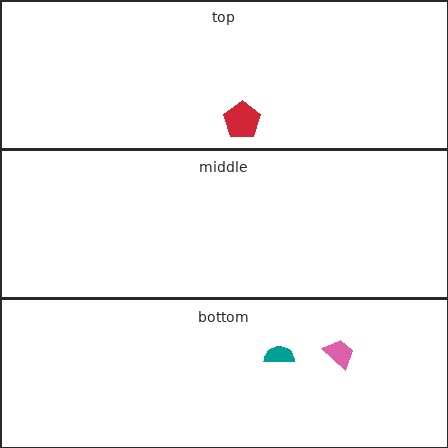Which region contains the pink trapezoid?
The bottom region.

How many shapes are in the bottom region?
2.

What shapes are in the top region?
The red pentagon.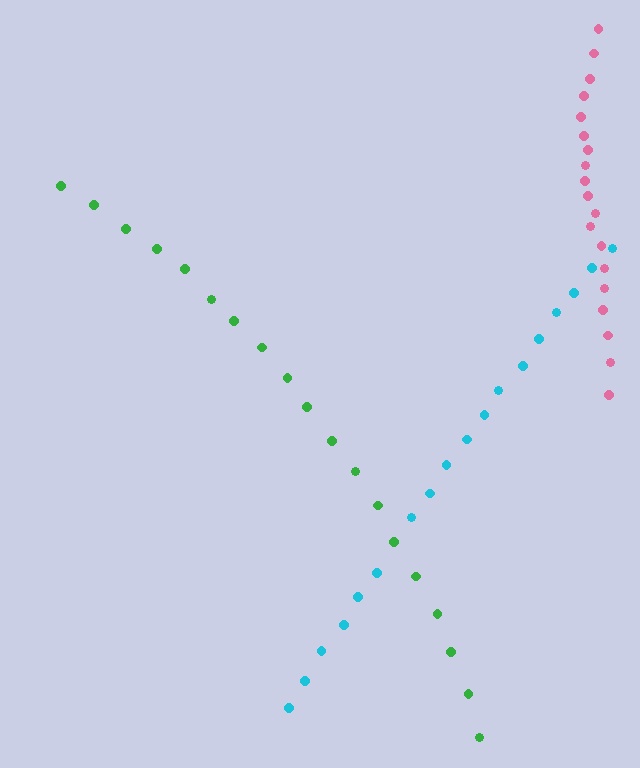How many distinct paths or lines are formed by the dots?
There are 3 distinct paths.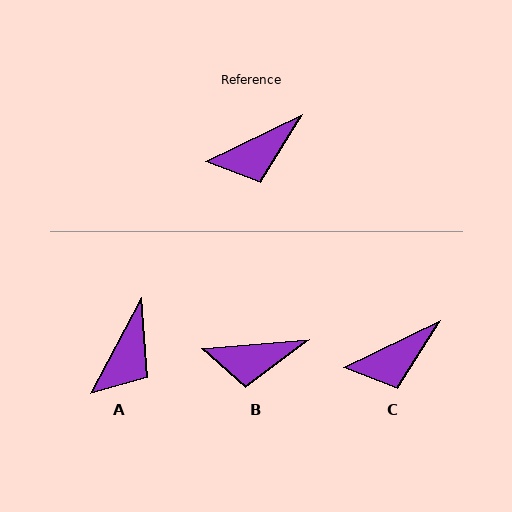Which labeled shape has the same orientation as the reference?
C.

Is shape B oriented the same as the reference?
No, it is off by about 21 degrees.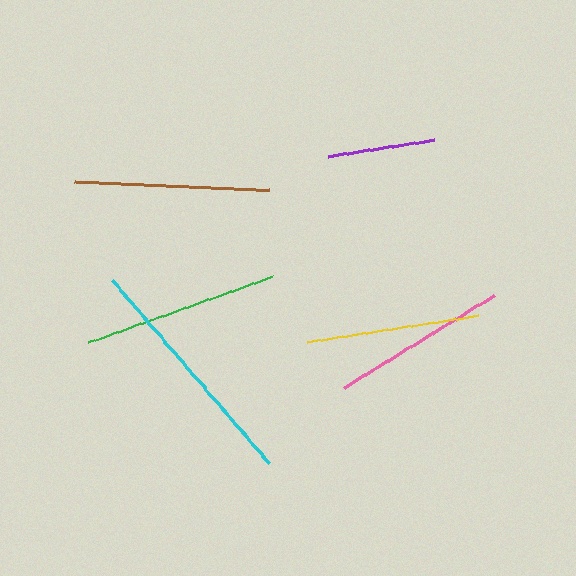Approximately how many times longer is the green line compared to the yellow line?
The green line is approximately 1.1 times the length of the yellow line.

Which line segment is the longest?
The cyan line is the longest at approximately 241 pixels.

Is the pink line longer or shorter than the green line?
The green line is longer than the pink line.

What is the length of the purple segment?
The purple segment is approximately 107 pixels long.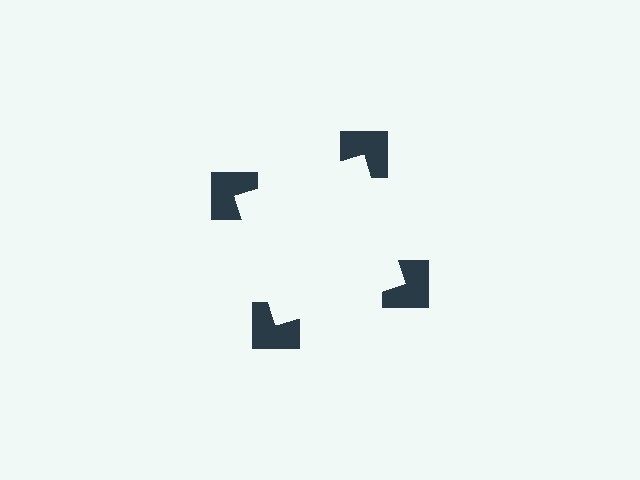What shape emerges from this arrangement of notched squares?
An illusory square — its edges are inferred from the aligned wedge cuts in the notched squares, not physically drawn.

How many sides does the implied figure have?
4 sides.